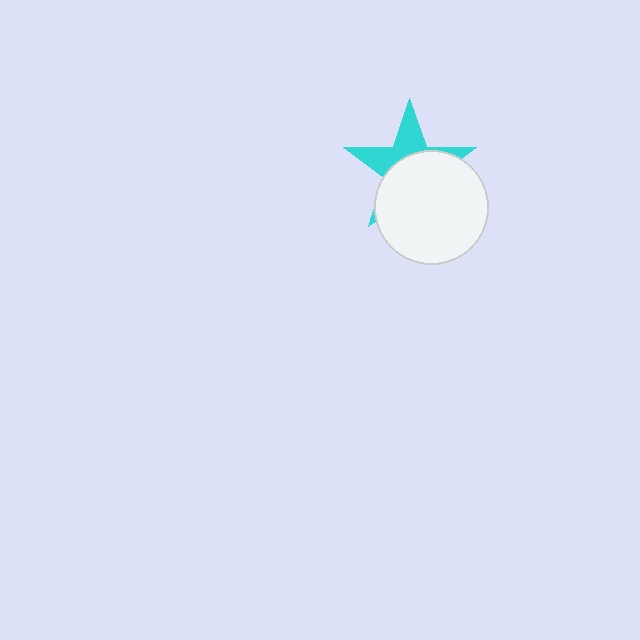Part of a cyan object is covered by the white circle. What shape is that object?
It is a star.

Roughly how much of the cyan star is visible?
A small part of it is visible (roughly 39%).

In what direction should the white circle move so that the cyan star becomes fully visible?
The white circle should move down. That is the shortest direction to clear the overlap and leave the cyan star fully visible.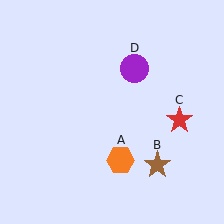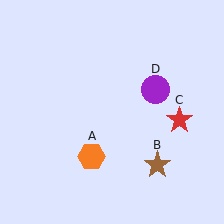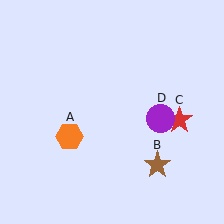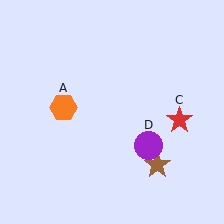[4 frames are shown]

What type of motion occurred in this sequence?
The orange hexagon (object A), purple circle (object D) rotated clockwise around the center of the scene.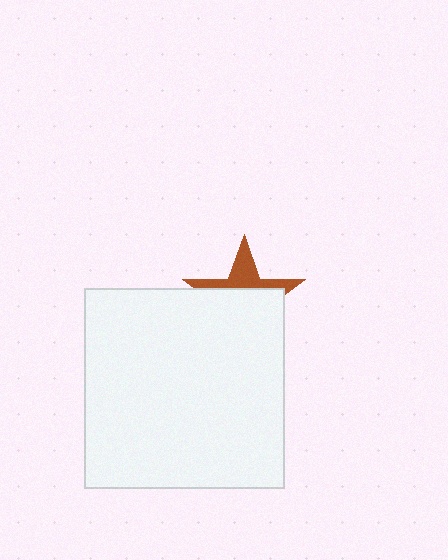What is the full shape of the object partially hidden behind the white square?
The partially hidden object is a brown star.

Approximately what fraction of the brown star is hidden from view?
Roughly 66% of the brown star is hidden behind the white square.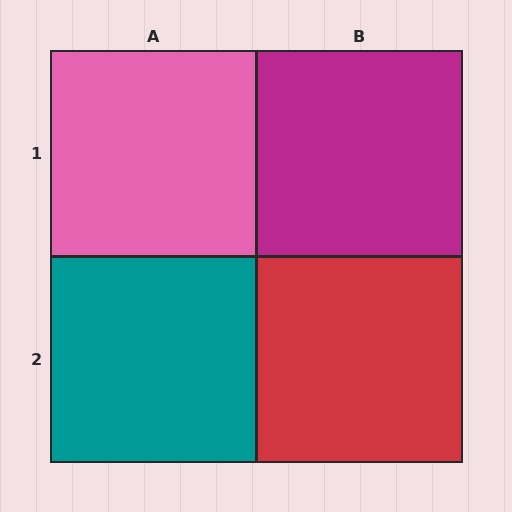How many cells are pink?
1 cell is pink.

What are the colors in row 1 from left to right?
Pink, magenta.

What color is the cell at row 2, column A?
Teal.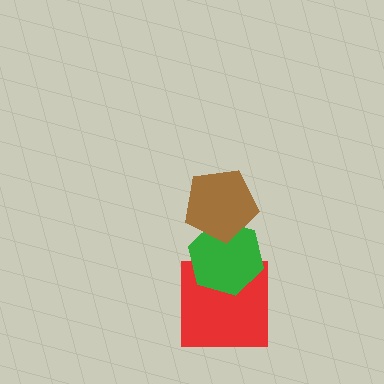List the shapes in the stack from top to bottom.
From top to bottom: the brown pentagon, the green hexagon, the red square.